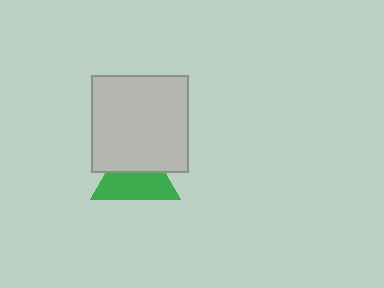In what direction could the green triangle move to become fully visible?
The green triangle could move down. That would shift it out from behind the light gray square entirely.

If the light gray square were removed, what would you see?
You would see the complete green triangle.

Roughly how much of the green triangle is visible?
About half of it is visible (roughly 55%).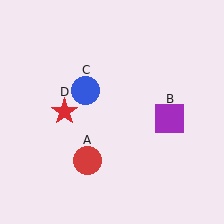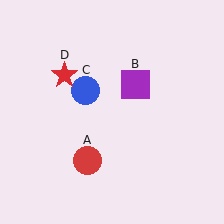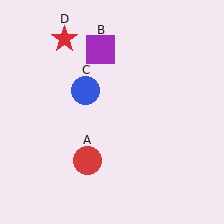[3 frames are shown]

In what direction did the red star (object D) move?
The red star (object D) moved up.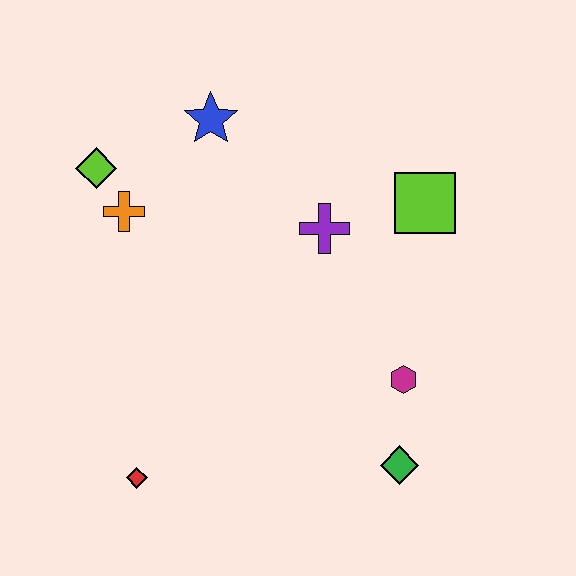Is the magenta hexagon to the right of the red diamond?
Yes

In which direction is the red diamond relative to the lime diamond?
The red diamond is below the lime diamond.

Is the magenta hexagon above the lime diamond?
No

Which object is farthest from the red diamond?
The lime square is farthest from the red diamond.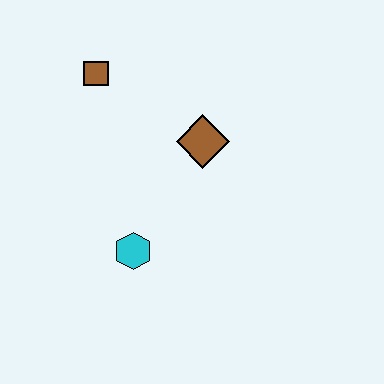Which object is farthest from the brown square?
The cyan hexagon is farthest from the brown square.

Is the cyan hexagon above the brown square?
No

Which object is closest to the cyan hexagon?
The brown diamond is closest to the cyan hexagon.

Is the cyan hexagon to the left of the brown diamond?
Yes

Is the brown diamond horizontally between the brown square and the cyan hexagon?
No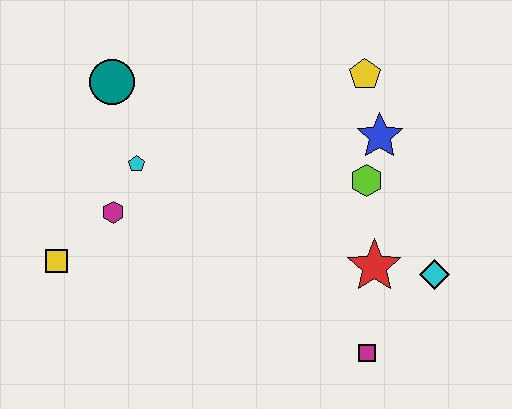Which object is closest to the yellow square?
The magenta hexagon is closest to the yellow square.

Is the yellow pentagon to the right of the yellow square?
Yes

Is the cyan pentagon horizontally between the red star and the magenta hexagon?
Yes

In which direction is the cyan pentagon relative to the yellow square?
The cyan pentagon is above the yellow square.